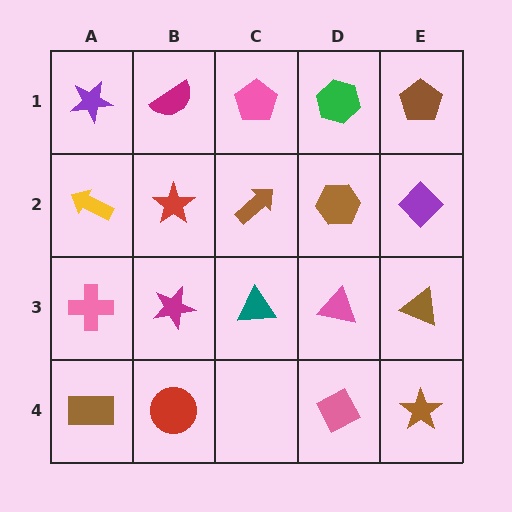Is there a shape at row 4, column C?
No, that cell is empty.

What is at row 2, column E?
A purple diamond.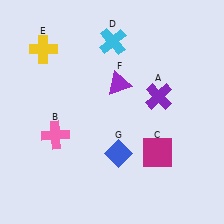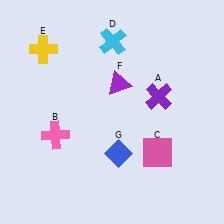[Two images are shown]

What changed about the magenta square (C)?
In Image 1, C is magenta. In Image 2, it changed to pink.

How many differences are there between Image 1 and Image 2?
There is 1 difference between the two images.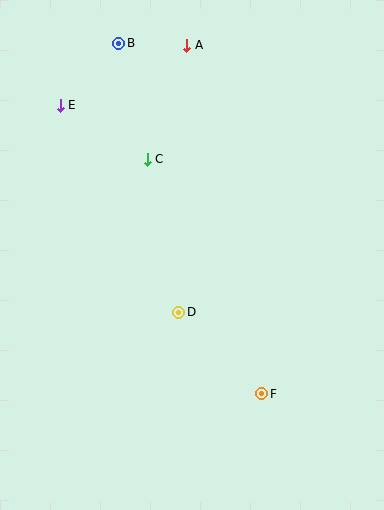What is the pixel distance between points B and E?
The distance between B and E is 85 pixels.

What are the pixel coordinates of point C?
Point C is at (147, 159).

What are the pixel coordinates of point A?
Point A is at (187, 45).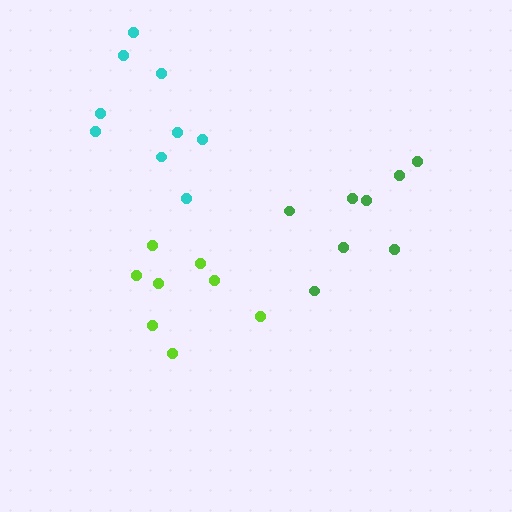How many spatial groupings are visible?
There are 3 spatial groupings.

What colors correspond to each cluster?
The clusters are colored: cyan, lime, green.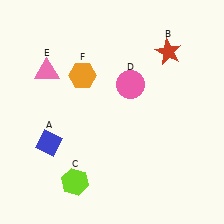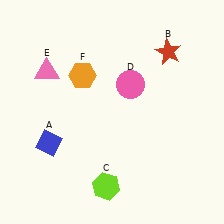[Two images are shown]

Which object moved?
The lime hexagon (C) moved right.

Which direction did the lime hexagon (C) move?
The lime hexagon (C) moved right.